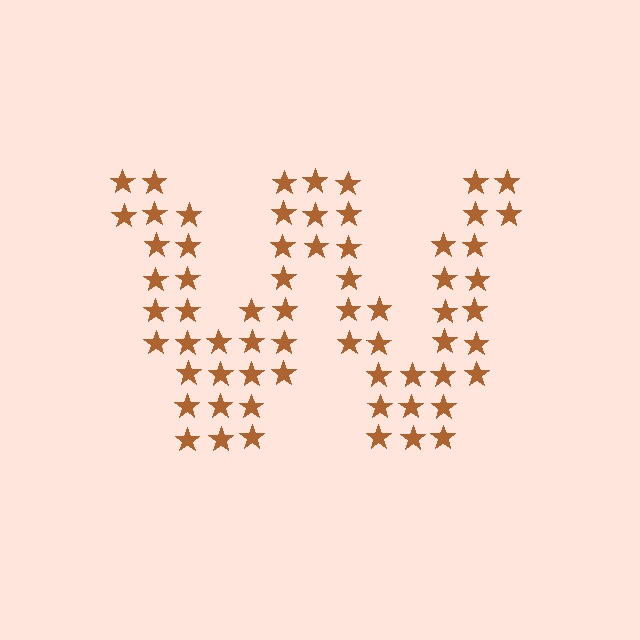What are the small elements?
The small elements are stars.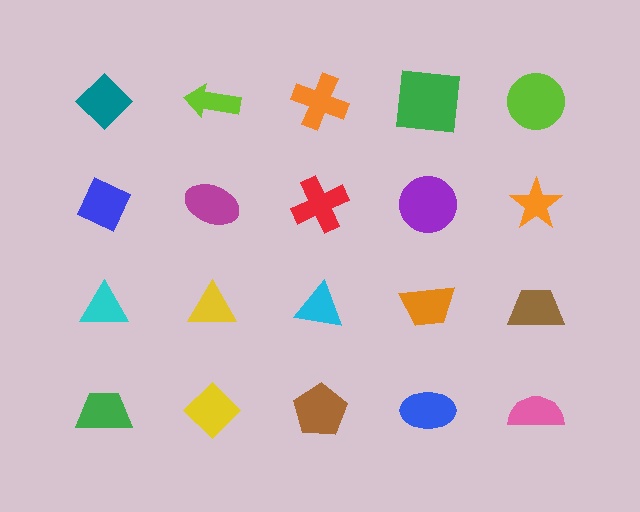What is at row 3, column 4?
An orange trapezoid.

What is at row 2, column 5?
An orange star.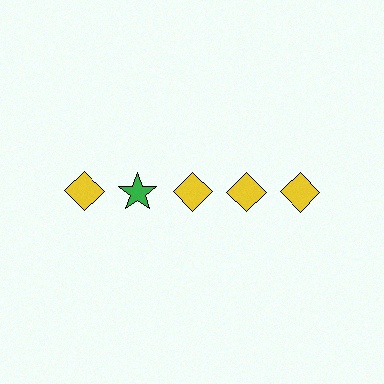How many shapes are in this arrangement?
There are 5 shapes arranged in a grid pattern.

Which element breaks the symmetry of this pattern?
The green star in the top row, second from left column breaks the symmetry. All other shapes are yellow diamonds.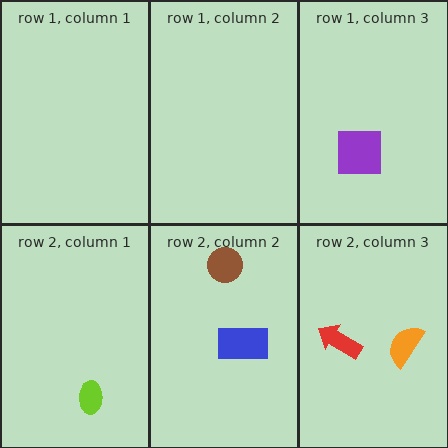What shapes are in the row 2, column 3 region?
The red arrow, the orange semicircle.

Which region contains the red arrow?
The row 2, column 3 region.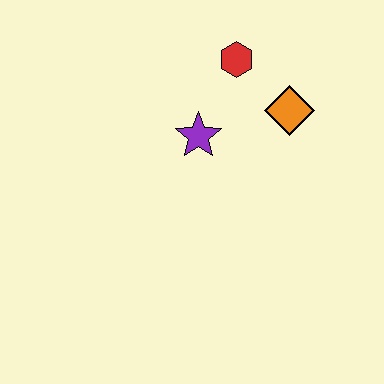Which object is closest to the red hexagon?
The orange diamond is closest to the red hexagon.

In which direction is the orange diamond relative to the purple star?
The orange diamond is to the right of the purple star.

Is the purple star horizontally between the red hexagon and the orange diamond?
No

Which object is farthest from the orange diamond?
The purple star is farthest from the orange diamond.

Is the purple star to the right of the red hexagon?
No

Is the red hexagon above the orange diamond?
Yes